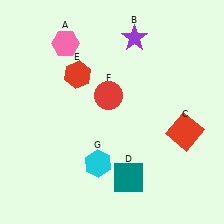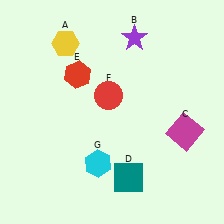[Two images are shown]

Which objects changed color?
A changed from pink to yellow. C changed from red to magenta.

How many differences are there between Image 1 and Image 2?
There are 2 differences between the two images.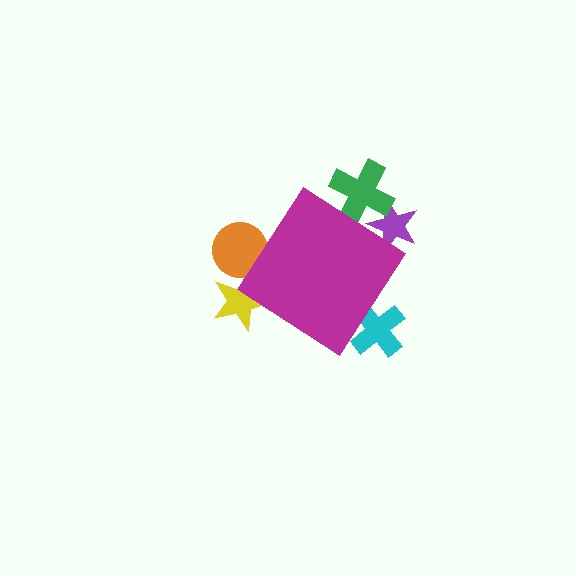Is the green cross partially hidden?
Yes, the green cross is partially hidden behind the magenta diamond.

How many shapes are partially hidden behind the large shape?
5 shapes are partially hidden.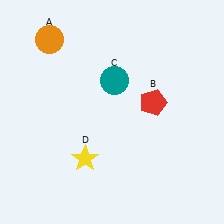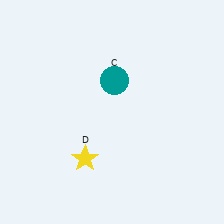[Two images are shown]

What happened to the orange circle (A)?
The orange circle (A) was removed in Image 2. It was in the top-left area of Image 1.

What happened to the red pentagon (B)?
The red pentagon (B) was removed in Image 2. It was in the top-right area of Image 1.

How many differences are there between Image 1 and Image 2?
There are 2 differences between the two images.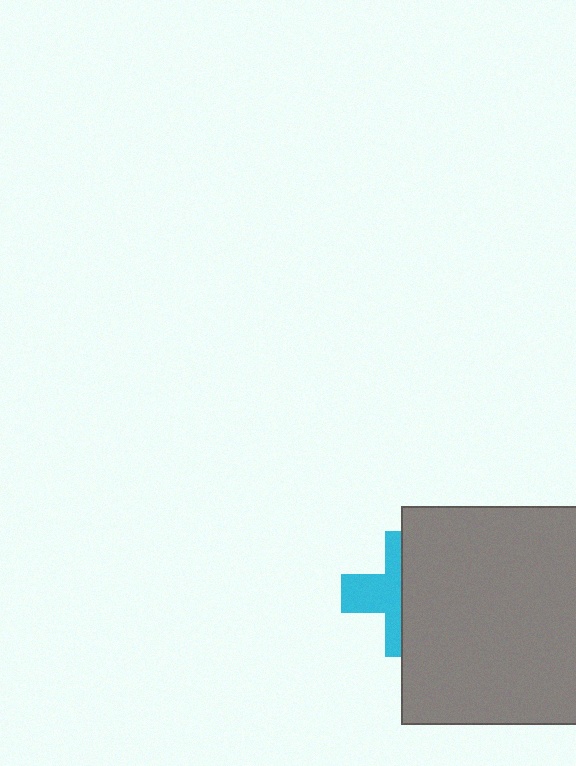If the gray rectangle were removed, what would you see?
You would see the complete cyan cross.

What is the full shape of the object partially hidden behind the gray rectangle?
The partially hidden object is a cyan cross.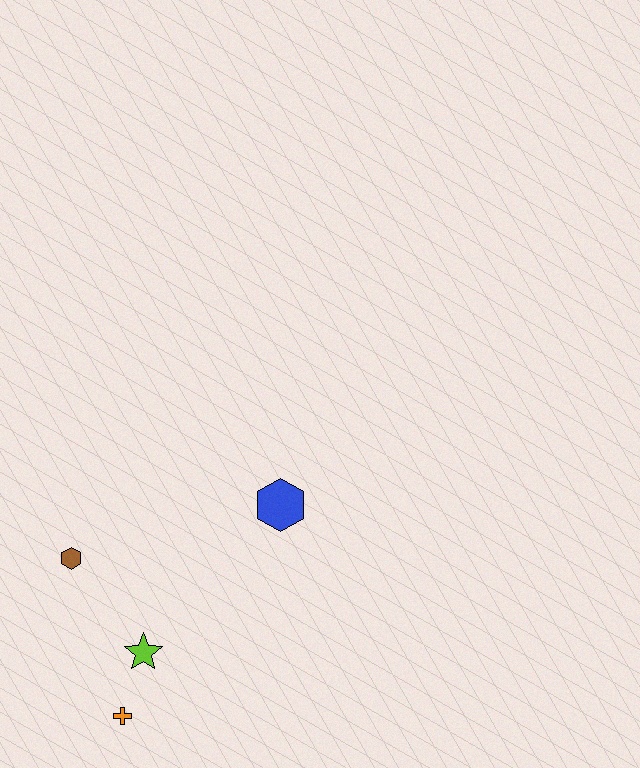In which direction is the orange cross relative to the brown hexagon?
The orange cross is below the brown hexagon.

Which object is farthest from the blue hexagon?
The orange cross is farthest from the blue hexagon.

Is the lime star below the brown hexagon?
Yes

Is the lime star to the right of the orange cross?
Yes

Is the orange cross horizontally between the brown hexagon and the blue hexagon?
Yes